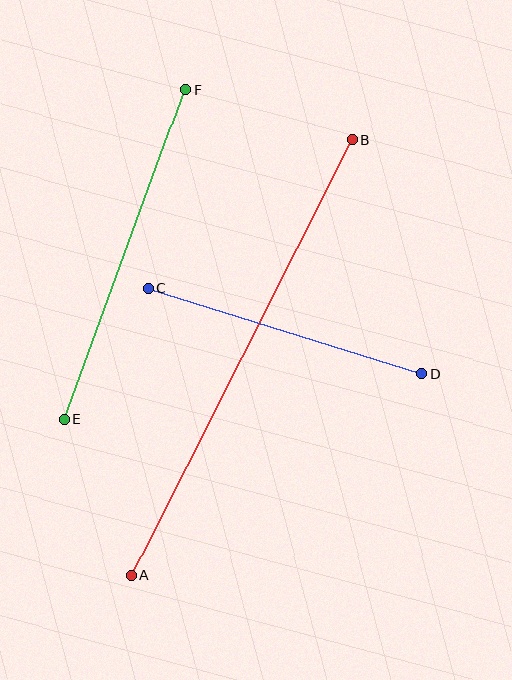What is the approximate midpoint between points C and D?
The midpoint is at approximately (285, 331) pixels.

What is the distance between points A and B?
The distance is approximately 488 pixels.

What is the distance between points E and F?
The distance is approximately 351 pixels.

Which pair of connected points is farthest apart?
Points A and B are farthest apart.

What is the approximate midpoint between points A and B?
The midpoint is at approximately (242, 357) pixels.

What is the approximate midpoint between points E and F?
The midpoint is at approximately (125, 254) pixels.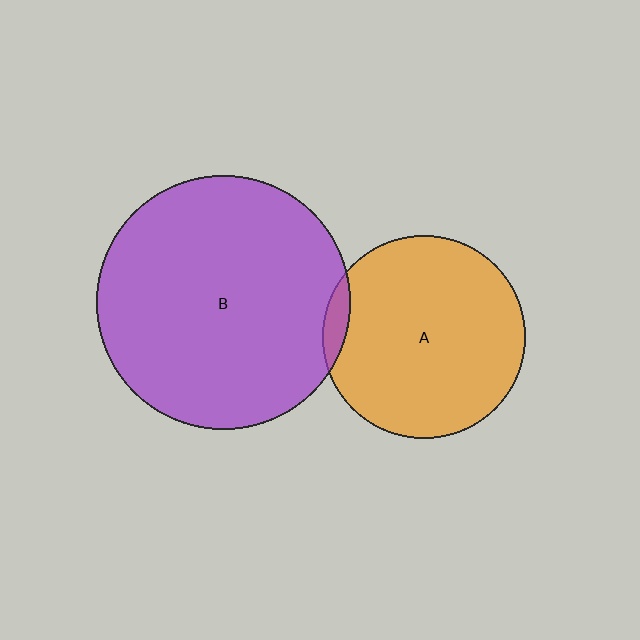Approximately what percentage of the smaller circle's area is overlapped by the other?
Approximately 5%.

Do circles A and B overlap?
Yes.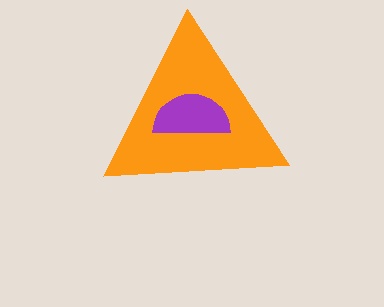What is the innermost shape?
The purple semicircle.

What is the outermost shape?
The orange triangle.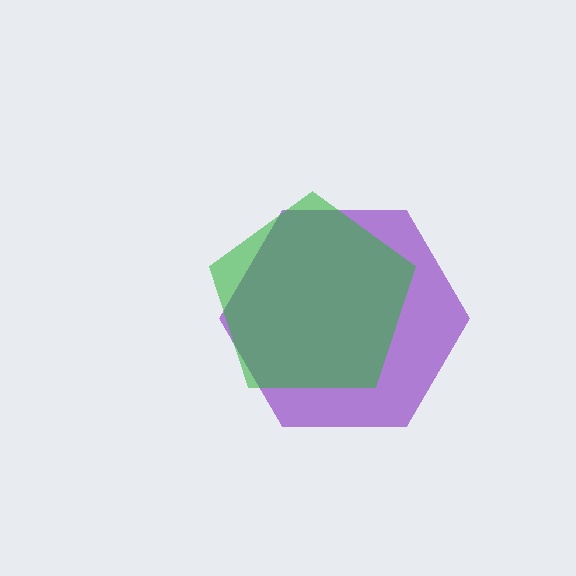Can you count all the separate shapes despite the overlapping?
Yes, there are 2 separate shapes.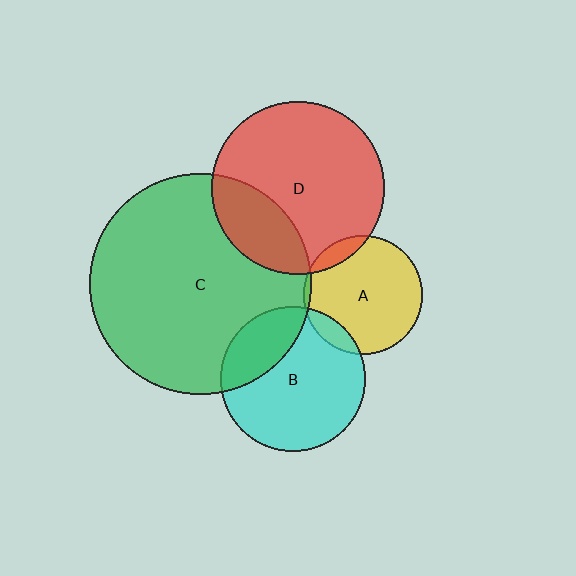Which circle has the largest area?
Circle C (green).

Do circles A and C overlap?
Yes.